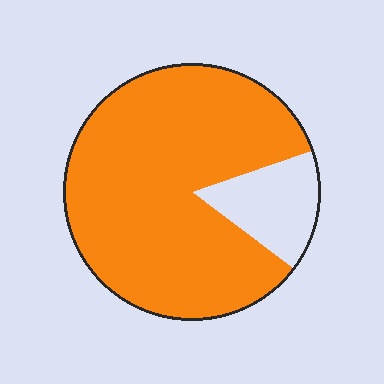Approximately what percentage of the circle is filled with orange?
Approximately 85%.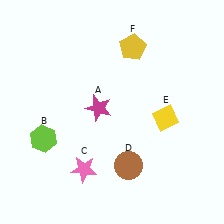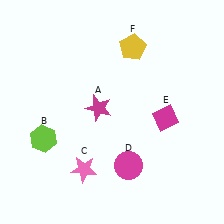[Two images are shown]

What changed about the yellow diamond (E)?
In Image 1, E is yellow. In Image 2, it changed to magenta.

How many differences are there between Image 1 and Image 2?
There are 2 differences between the two images.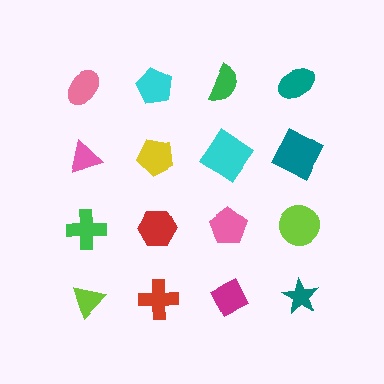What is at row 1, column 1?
A pink ellipse.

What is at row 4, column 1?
A lime triangle.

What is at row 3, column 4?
A lime circle.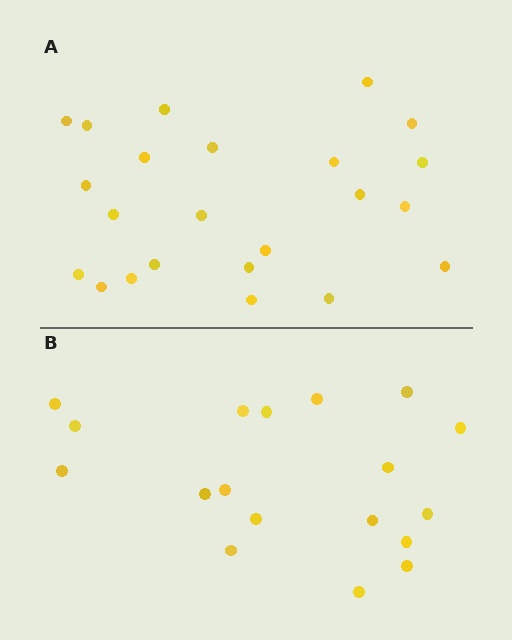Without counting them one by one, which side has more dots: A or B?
Region A (the top region) has more dots.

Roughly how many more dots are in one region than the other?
Region A has about 5 more dots than region B.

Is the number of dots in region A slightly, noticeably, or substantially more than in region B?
Region A has noticeably more, but not dramatically so. The ratio is roughly 1.3 to 1.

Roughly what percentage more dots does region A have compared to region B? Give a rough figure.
About 30% more.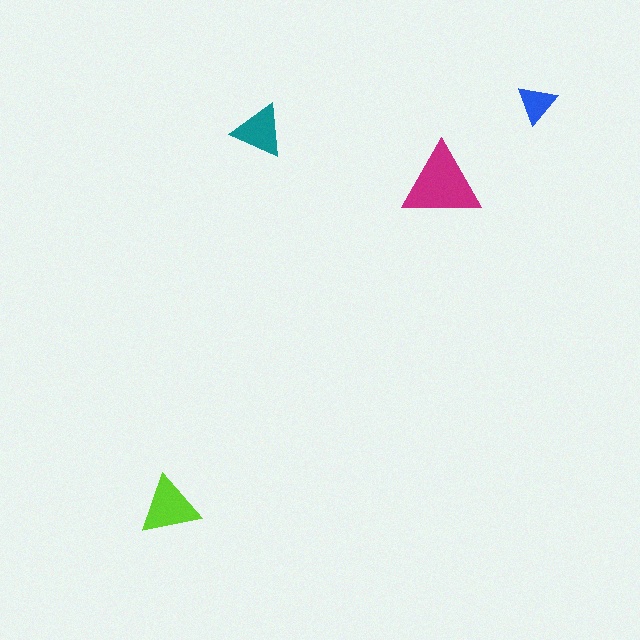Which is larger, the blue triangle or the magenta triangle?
The magenta one.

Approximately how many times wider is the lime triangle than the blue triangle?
About 1.5 times wider.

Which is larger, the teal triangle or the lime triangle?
The lime one.